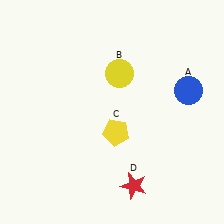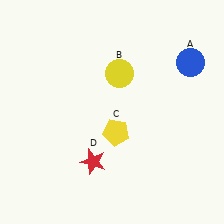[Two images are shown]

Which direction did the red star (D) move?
The red star (D) moved left.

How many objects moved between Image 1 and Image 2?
2 objects moved between the two images.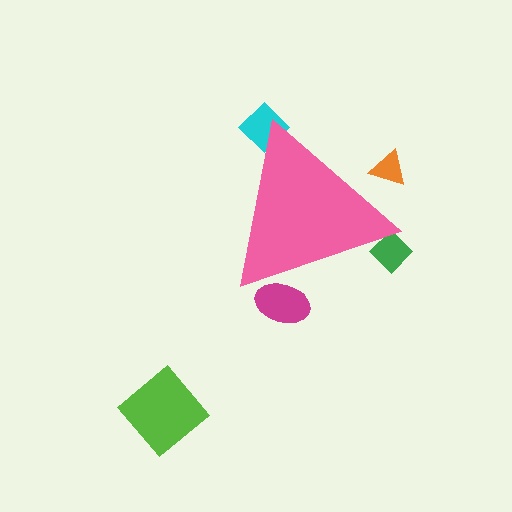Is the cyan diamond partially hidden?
Yes, the cyan diamond is partially hidden behind the pink triangle.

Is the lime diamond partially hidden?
No, the lime diamond is fully visible.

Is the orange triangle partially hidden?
Yes, the orange triangle is partially hidden behind the pink triangle.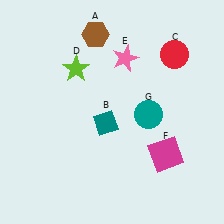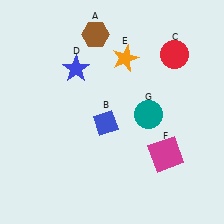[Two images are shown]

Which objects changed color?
B changed from teal to blue. D changed from lime to blue. E changed from pink to orange.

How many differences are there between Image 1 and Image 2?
There are 3 differences between the two images.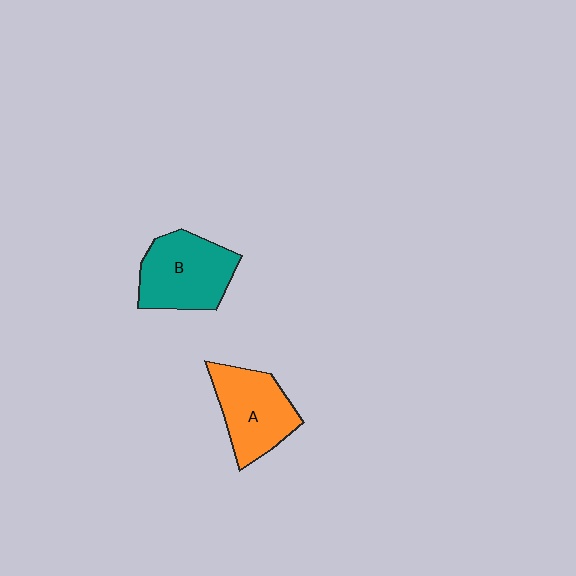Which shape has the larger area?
Shape B (teal).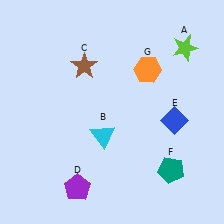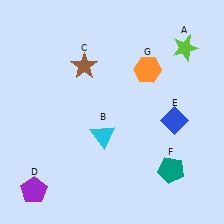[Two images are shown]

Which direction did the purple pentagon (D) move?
The purple pentagon (D) moved left.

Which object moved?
The purple pentagon (D) moved left.